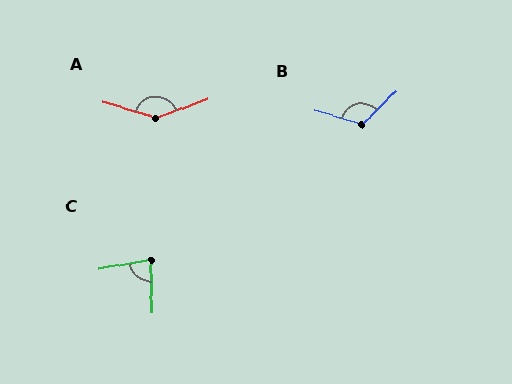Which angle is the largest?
A, at approximately 143 degrees.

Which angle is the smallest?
C, at approximately 81 degrees.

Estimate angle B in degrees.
Approximately 119 degrees.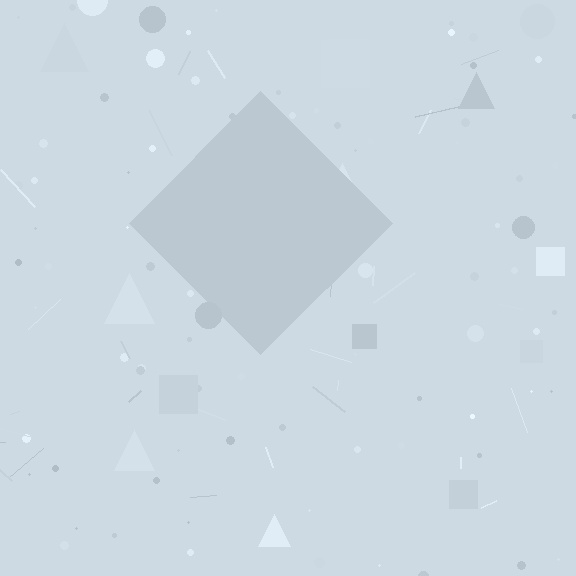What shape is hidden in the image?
A diamond is hidden in the image.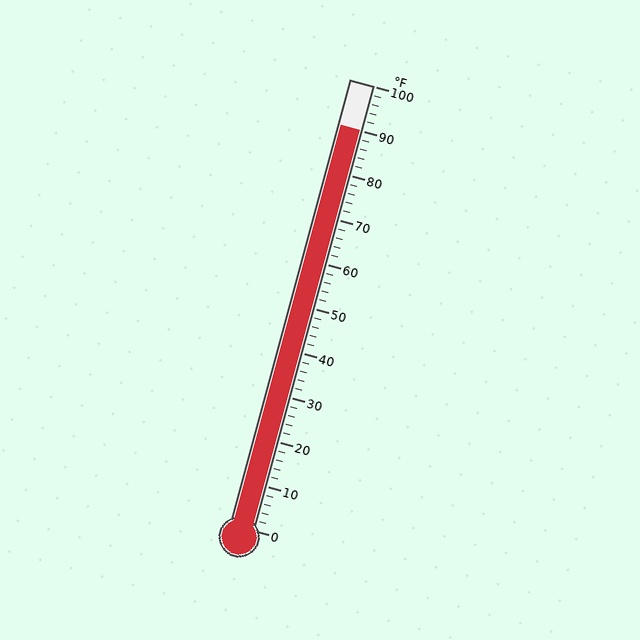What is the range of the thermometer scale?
The thermometer scale ranges from 0°F to 100°F.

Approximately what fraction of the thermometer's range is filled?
The thermometer is filled to approximately 90% of its range.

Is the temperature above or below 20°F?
The temperature is above 20°F.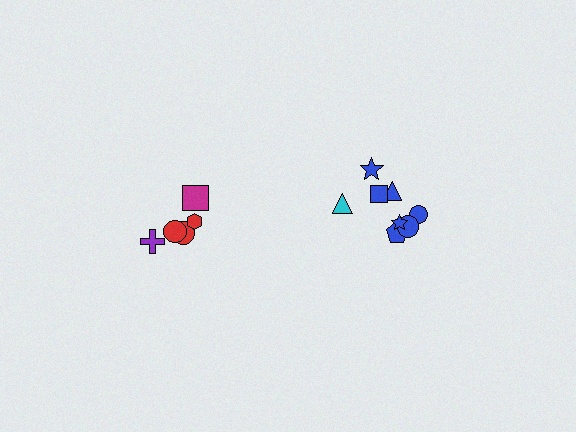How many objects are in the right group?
There are 8 objects.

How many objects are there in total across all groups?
There are 13 objects.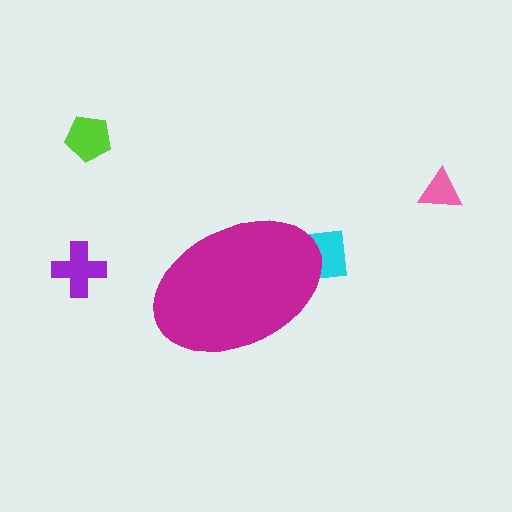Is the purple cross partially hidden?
No, the purple cross is fully visible.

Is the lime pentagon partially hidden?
No, the lime pentagon is fully visible.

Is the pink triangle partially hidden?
No, the pink triangle is fully visible.